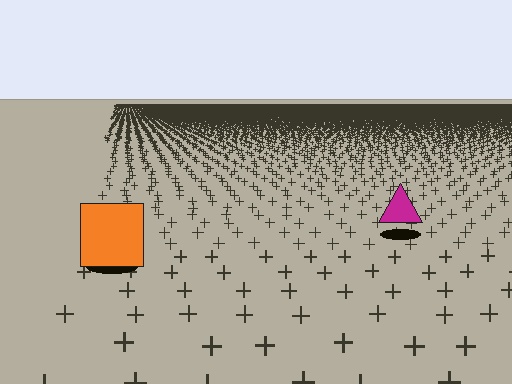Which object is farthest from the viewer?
The magenta triangle is farthest from the viewer. It appears smaller and the ground texture around it is denser.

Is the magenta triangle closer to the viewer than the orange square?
No. The orange square is closer — you can tell from the texture gradient: the ground texture is coarser near it.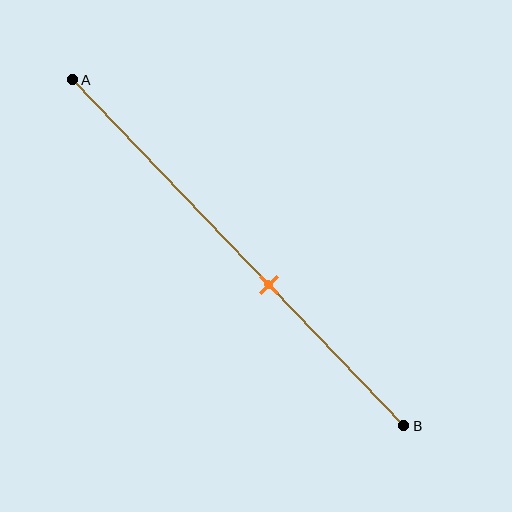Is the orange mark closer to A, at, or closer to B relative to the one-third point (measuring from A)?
The orange mark is closer to point B than the one-third point of segment AB.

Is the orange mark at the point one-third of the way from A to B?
No, the mark is at about 60% from A, not at the 33% one-third point.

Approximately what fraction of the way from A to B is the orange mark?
The orange mark is approximately 60% of the way from A to B.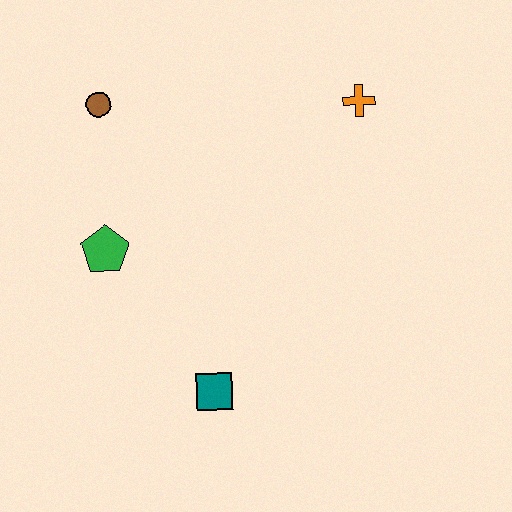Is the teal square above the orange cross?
No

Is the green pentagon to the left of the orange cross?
Yes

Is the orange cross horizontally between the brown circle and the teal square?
No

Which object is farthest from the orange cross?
The teal square is farthest from the orange cross.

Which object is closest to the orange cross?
The brown circle is closest to the orange cross.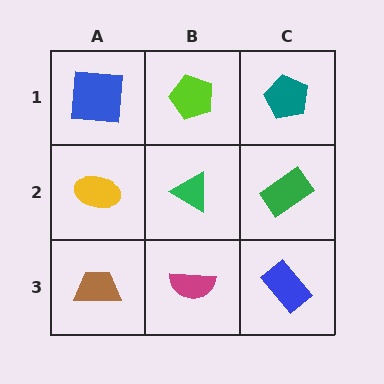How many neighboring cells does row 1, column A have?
2.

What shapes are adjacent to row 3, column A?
A yellow ellipse (row 2, column A), a magenta semicircle (row 3, column B).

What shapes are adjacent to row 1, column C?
A green rectangle (row 2, column C), a lime pentagon (row 1, column B).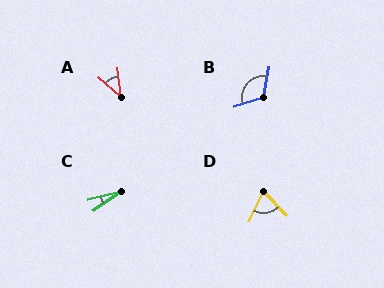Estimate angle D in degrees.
Approximately 69 degrees.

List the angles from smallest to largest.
C (20°), A (42°), D (69°), B (118°).